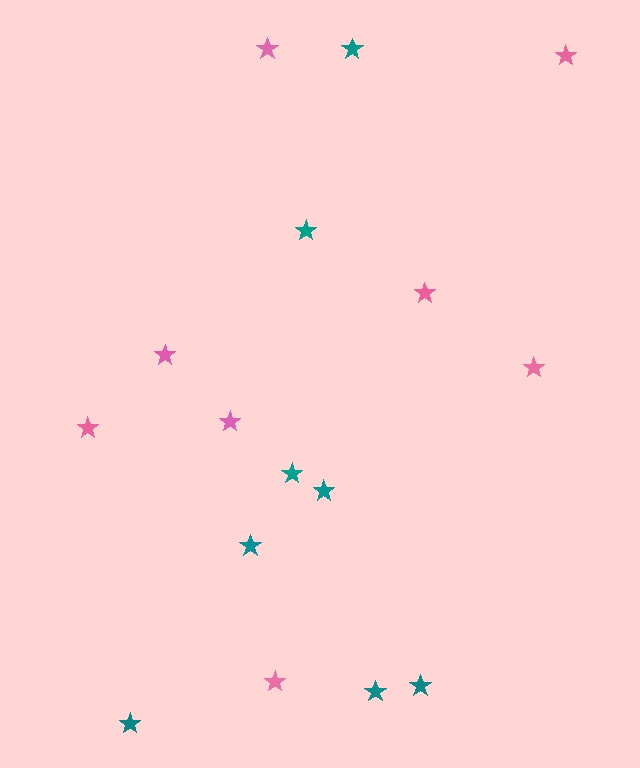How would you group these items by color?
There are 2 groups: one group of teal stars (8) and one group of pink stars (8).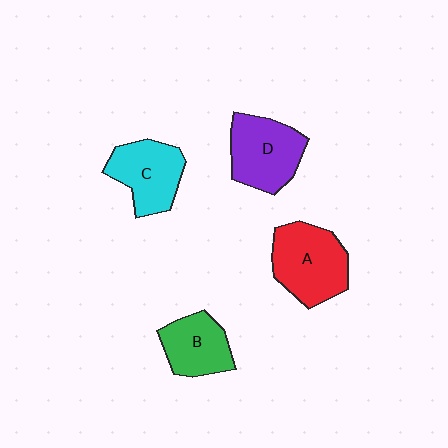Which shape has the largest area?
Shape A (red).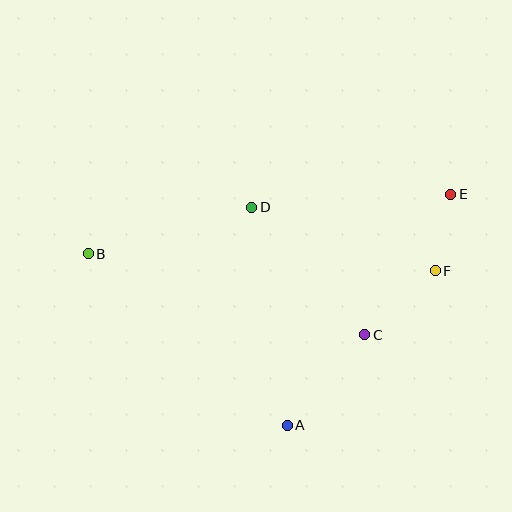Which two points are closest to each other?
Points E and F are closest to each other.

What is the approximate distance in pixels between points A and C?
The distance between A and C is approximately 119 pixels.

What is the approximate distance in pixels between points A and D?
The distance between A and D is approximately 221 pixels.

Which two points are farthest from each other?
Points B and E are farthest from each other.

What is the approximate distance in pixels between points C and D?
The distance between C and D is approximately 170 pixels.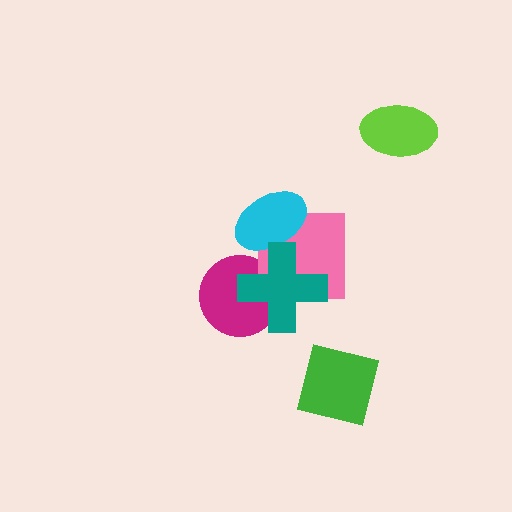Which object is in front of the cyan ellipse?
The teal cross is in front of the cyan ellipse.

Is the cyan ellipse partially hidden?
Yes, it is partially covered by another shape.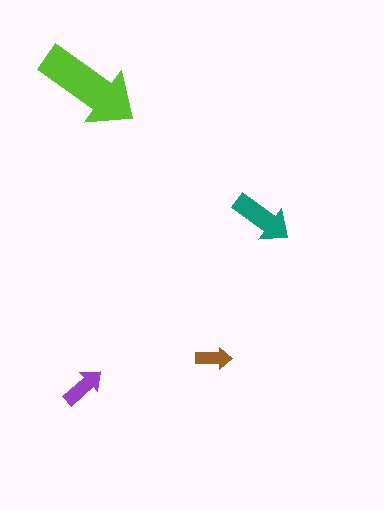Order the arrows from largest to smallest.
the lime one, the teal one, the purple one, the brown one.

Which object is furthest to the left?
The purple arrow is leftmost.